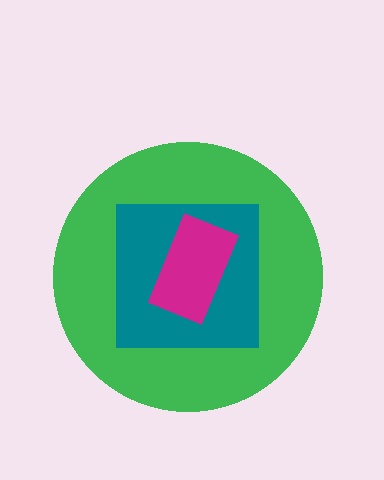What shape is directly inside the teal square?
The magenta rectangle.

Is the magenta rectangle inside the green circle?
Yes.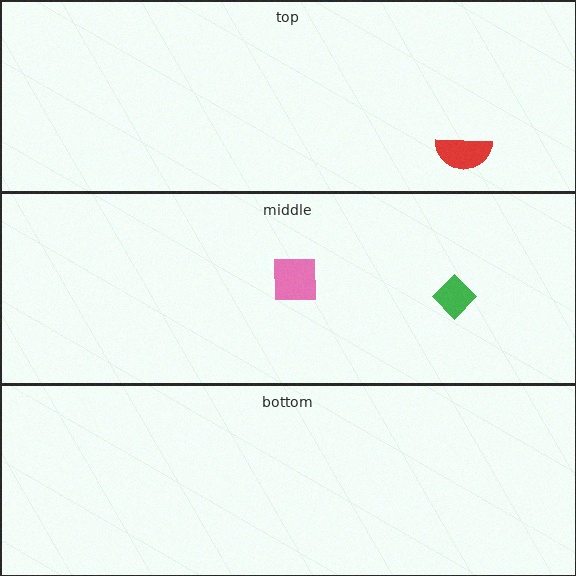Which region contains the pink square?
The middle region.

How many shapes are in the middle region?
2.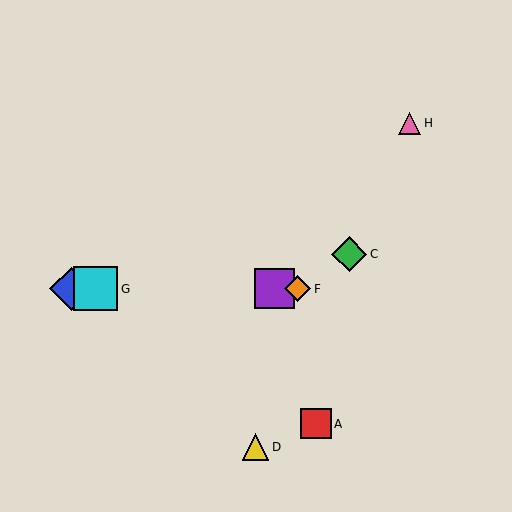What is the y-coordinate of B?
Object B is at y≈289.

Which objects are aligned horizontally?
Objects B, E, F, G are aligned horizontally.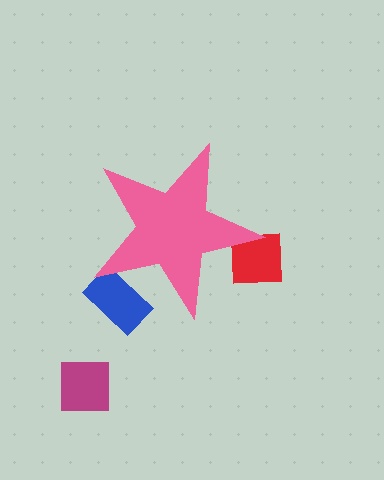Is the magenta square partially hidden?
No, the magenta square is fully visible.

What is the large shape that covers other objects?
A pink star.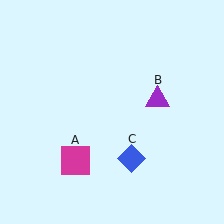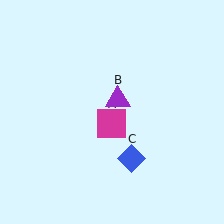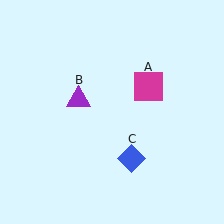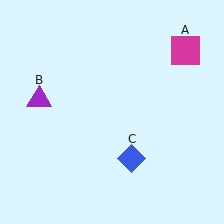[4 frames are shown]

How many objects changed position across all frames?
2 objects changed position: magenta square (object A), purple triangle (object B).